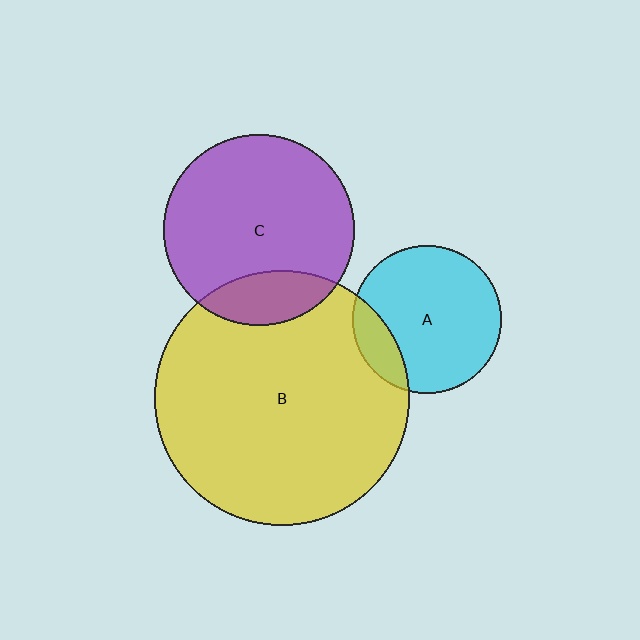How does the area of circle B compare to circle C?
Approximately 1.8 times.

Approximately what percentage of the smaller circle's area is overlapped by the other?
Approximately 15%.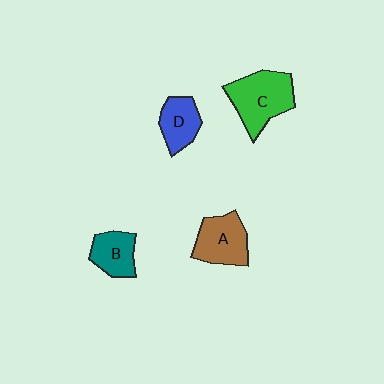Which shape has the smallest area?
Shape B (teal).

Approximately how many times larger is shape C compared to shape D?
Approximately 1.7 times.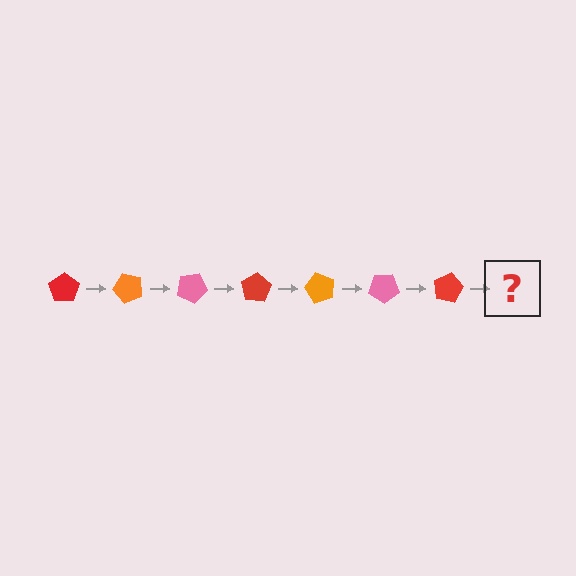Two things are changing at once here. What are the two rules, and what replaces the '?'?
The two rules are that it rotates 50 degrees each step and the color cycles through red, orange, and pink. The '?' should be an orange pentagon, rotated 350 degrees from the start.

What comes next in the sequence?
The next element should be an orange pentagon, rotated 350 degrees from the start.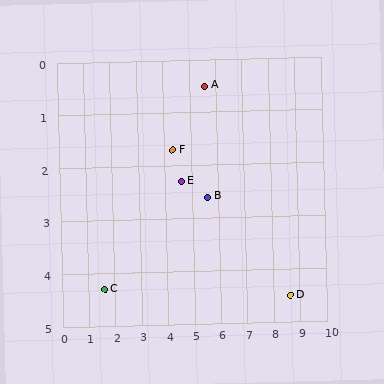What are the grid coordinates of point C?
Point C is at approximately (1.6, 4.3).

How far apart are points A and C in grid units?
Points A and C are about 5.5 grid units apart.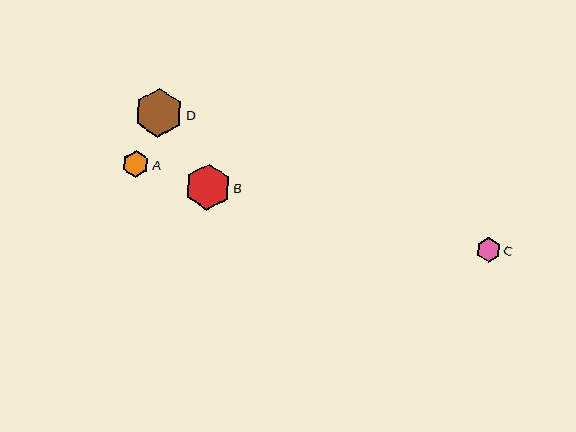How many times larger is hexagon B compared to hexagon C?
Hexagon B is approximately 1.9 times the size of hexagon C.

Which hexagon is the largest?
Hexagon D is the largest with a size of approximately 49 pixels.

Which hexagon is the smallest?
Hexagon C is the smallest with a size of approximately 25 pixels.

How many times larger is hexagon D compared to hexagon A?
Hexagon D is approximately 1.8 times the size of hexagon A.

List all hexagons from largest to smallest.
From largest to smallest: D, B, A, C.